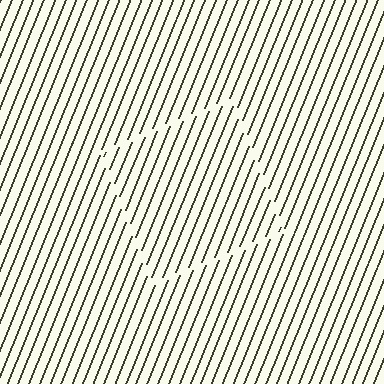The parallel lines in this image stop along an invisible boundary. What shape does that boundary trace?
An illusory square. The interior of the shape contains the same grating, shifted by half a period — the contour is defined by the phase discontinuity where line-ends from the inner and outer gratings abut.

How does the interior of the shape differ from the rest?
The interior of the shape contains the same grating, shifted by half a period — the contour is defined by the phase discontinuity where line-ends from the inner and outer gratings abut.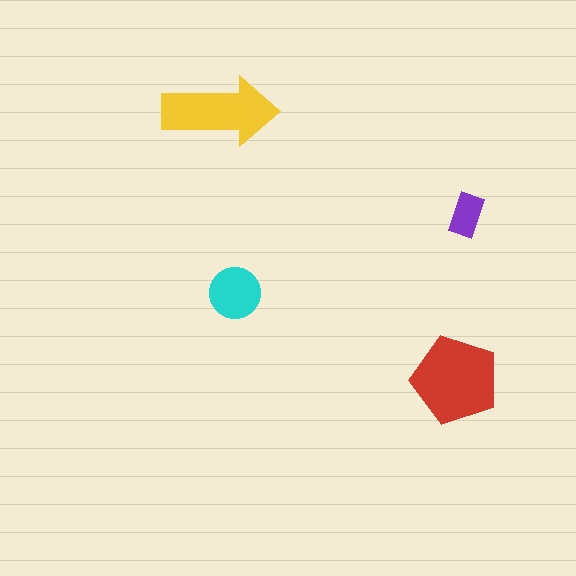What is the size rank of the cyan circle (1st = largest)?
3rd.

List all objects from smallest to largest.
The purple rectangle, the cyan circle, the yellow arrow, the red pentagon.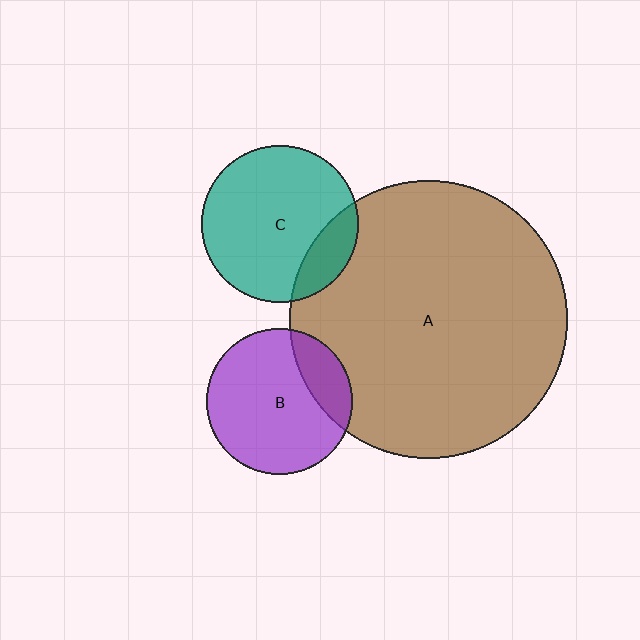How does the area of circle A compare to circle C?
Approximately 3.1 times.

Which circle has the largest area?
Circle A (brown).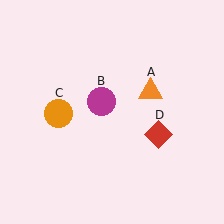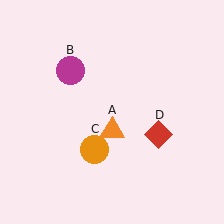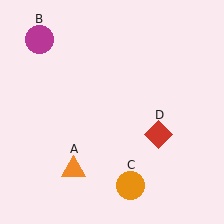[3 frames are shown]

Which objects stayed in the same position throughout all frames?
Red diamond (object D) remained stationary.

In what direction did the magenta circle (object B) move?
The magenta circle (object B) moved up and to the left.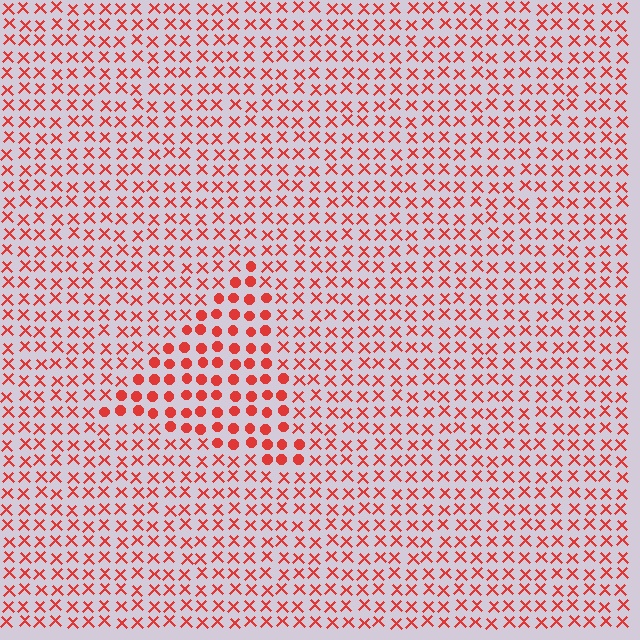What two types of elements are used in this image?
The image uses circles inside the triangle region and X marks outside it.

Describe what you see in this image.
The image is filled with small red elements arranged in a uniform grid. A triangle-shaped region contains circles, while the surrounding area contains X marks. The boundary is defined purely by the change in element shape.